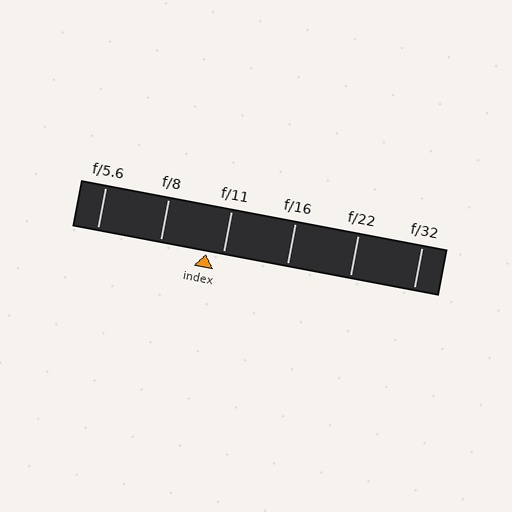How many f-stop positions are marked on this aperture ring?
There are 6 f-stop positions marked.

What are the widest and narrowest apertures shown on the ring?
The widest aperture shown is f/5.6 and the narrowest is f/32.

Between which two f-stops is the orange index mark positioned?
The index mark is between f/8 and f/11.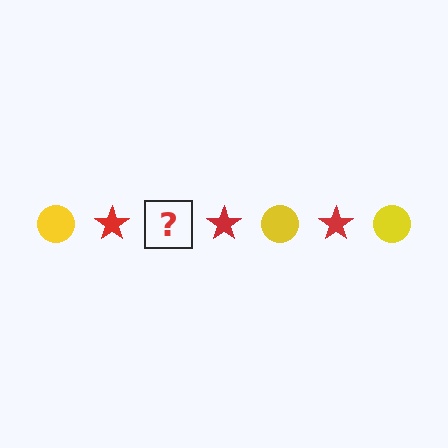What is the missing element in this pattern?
The missing element is a yellow circle.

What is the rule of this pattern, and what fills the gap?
The rule is that the pattern alternates between yellow circle and red star. The gap should be filled with a yellow circle.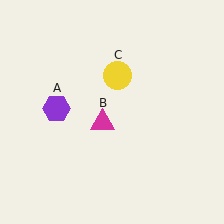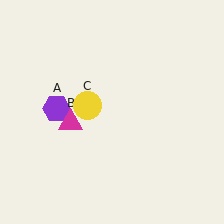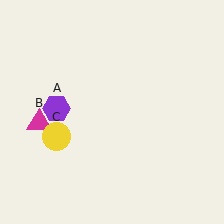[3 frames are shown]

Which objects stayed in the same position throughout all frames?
Purple hexagon (object A) remained stationary.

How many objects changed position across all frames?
2 objects changed position: magenta triangle (object B), yellow circle (object C).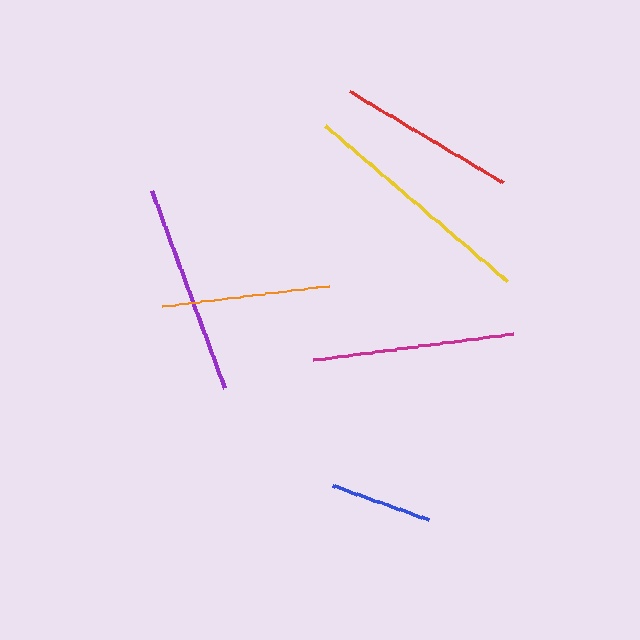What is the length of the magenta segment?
The magenta segment is approximately 202 pixels long.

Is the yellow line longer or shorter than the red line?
The yellow line is longer than the red line.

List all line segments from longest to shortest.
From longest to shortest: yellow, purple, magenta, red, orange, blue.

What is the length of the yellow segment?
The yellow segment is approximately 240 pixels long.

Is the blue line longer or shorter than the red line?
The red line is longer than the blue line.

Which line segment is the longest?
The yellow line is the longest at approximately 240 pixels.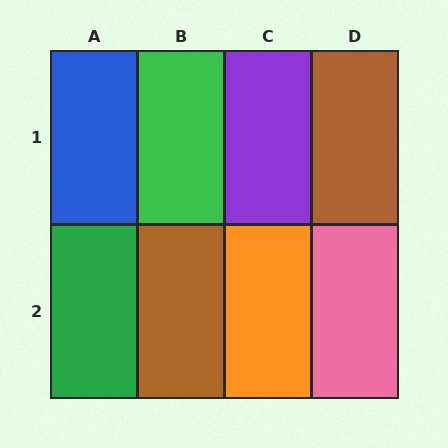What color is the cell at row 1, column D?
Brown.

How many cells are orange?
1 cell is orange.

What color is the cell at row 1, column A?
Blue.